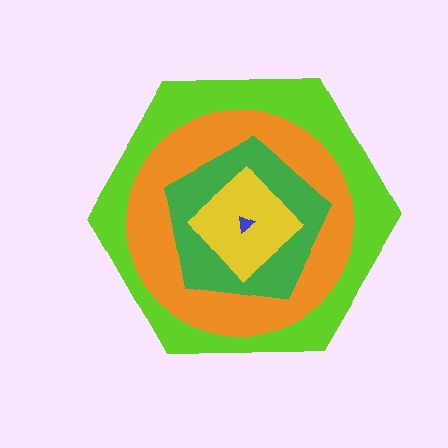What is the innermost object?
The blue triangle.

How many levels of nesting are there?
5.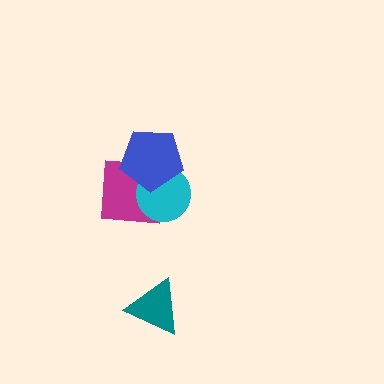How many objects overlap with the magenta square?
2 objects overlap with the magenta square.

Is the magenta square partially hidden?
Yes, it is partially covered by another shape.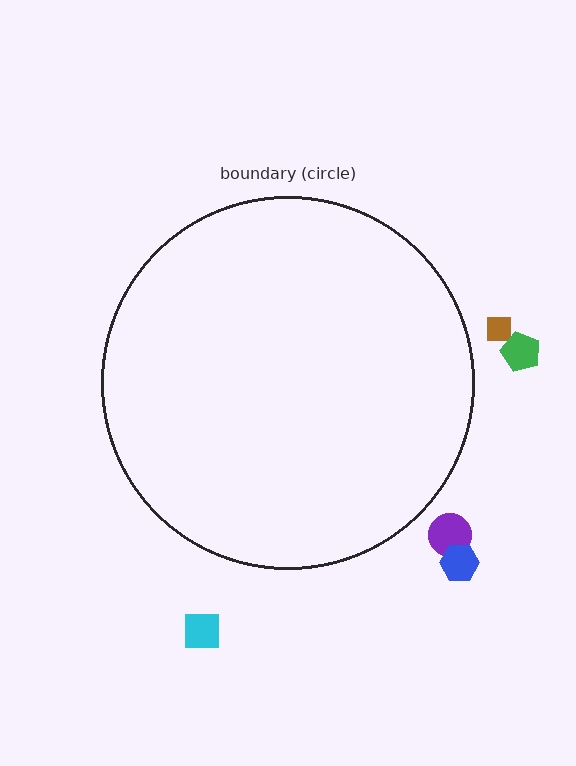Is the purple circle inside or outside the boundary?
Outside.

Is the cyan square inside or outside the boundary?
Outside.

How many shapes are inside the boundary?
0 inside, 5 outside.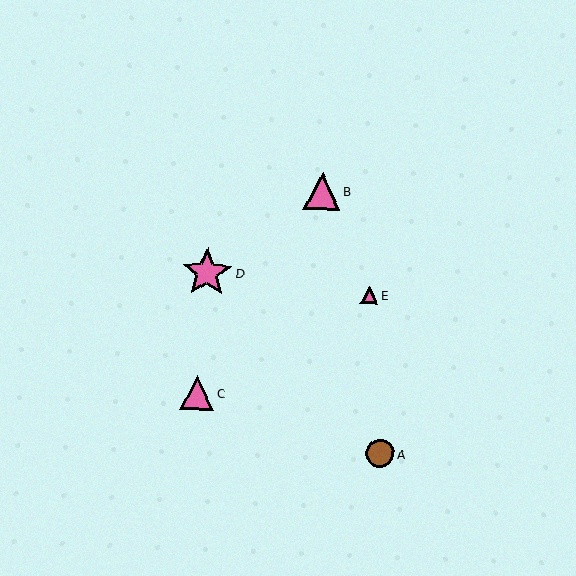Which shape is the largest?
The pink star (labeled D) is the largest.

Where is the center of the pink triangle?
The center of the pink triangle is at (369, 295).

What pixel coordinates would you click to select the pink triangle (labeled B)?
Click at (322, 191) to select the pink triangle B.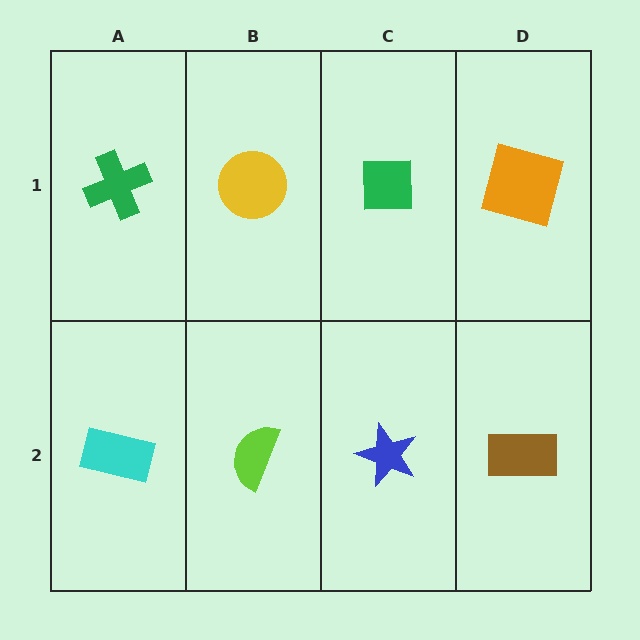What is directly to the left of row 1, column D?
A green square.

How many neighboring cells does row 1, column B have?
3.